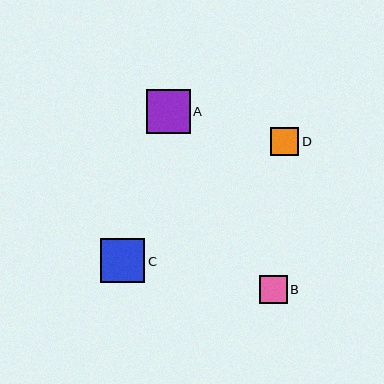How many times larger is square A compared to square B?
Square A is approximately 1.6 times the size of square B.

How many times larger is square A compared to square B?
Square A is approximately 1.6 times the size of square B.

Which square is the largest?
Square A is the largest with a size of approximately 44 pixels.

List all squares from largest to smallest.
From largest to smallest: A, C, D, B.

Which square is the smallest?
Square B is the smallest with a size of approximately 28 pixels.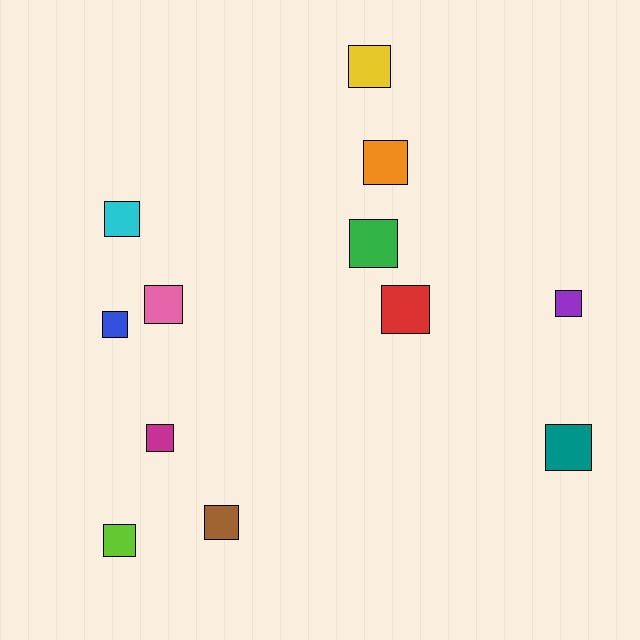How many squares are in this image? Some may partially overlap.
There are 12 squares.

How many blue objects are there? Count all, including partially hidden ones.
There is 1 blue object.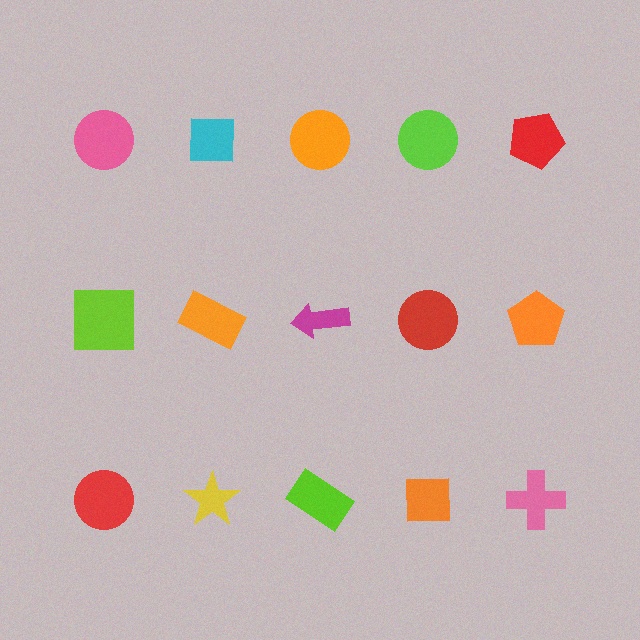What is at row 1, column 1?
A pink circle.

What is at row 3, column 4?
An orange square.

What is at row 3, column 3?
A lime rectangle.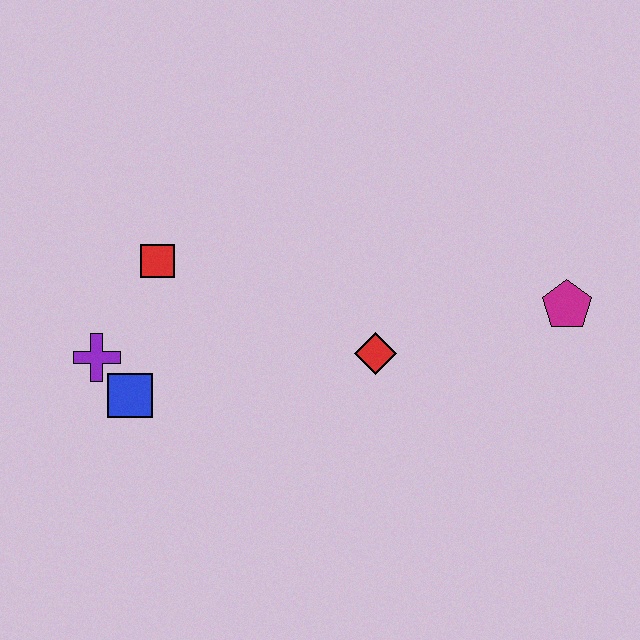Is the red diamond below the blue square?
No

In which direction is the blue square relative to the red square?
The blue square is below the red square.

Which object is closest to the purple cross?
The blue square is closest to the purple cross.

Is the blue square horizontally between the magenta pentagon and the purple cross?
Yes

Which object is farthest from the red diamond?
The purple cross is farthest from the red diamond.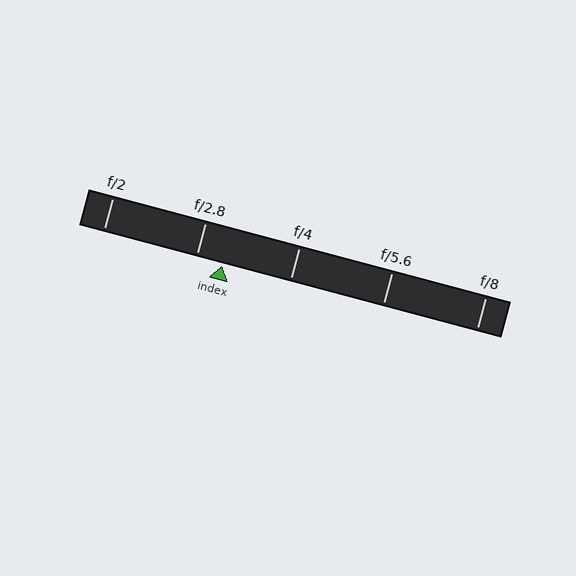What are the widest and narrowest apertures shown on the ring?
The widest aperture shown is f/2 and the narrowest is f/8.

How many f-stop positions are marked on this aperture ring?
There are 5 f-stop positions marked.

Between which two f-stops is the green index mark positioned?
The index mark is between f/2.8 and f/4.